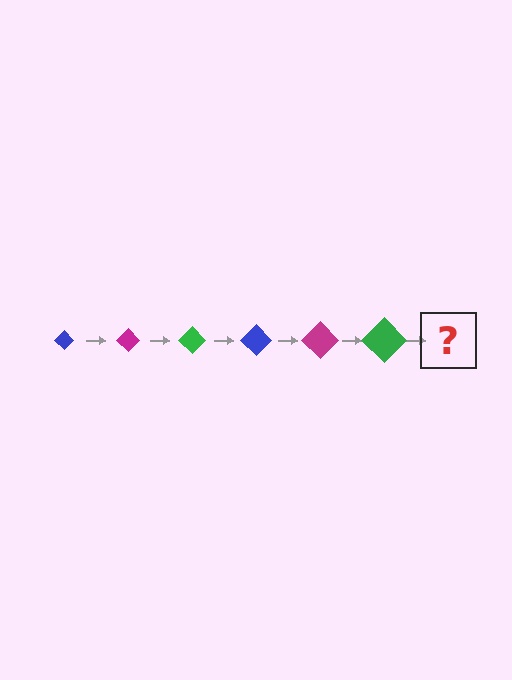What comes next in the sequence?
The next element should be a blue diamond, larger than the previous one.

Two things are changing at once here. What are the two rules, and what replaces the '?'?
The two rules are that the diamond grows larger each step and the color cycles through blue, magenta, and green. The '?' should be a blue diamond, larger than the previous one.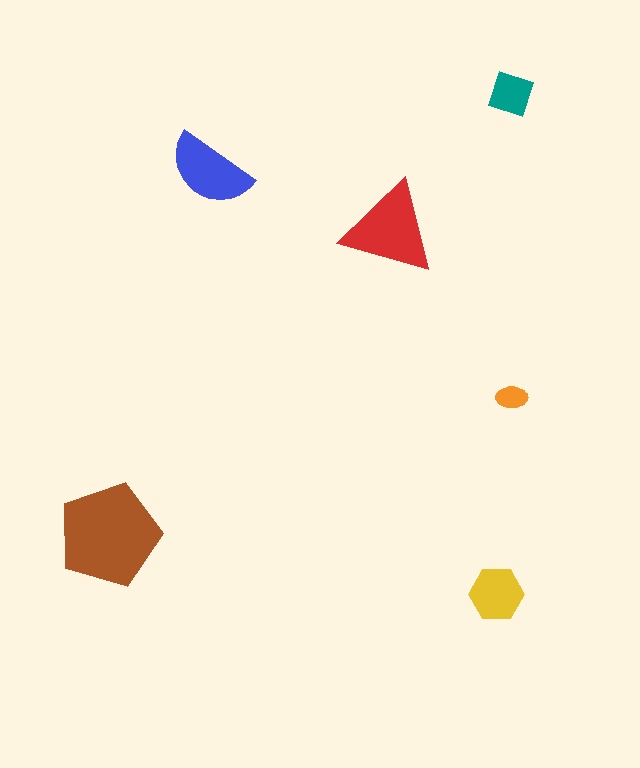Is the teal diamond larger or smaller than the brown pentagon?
Smaller.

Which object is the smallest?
The orange ellipse.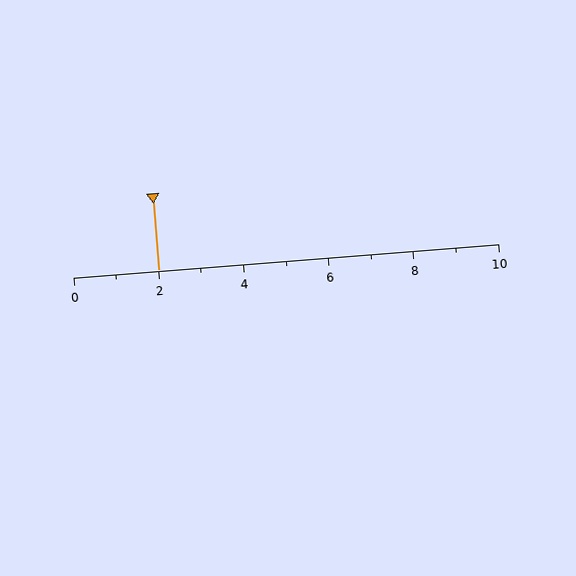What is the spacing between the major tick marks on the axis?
The major ticks are spaced 2 apart.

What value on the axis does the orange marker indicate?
The marker indicates approximately 2.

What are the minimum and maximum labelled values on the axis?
The axis runs from 0 to 10.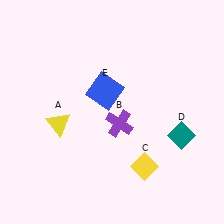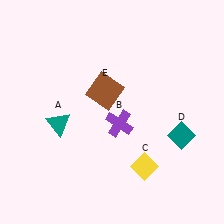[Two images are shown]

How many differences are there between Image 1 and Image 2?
There are 2 differences between the two images.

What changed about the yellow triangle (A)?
In Image 1, A is yellow. In Image 2, it changed to teal.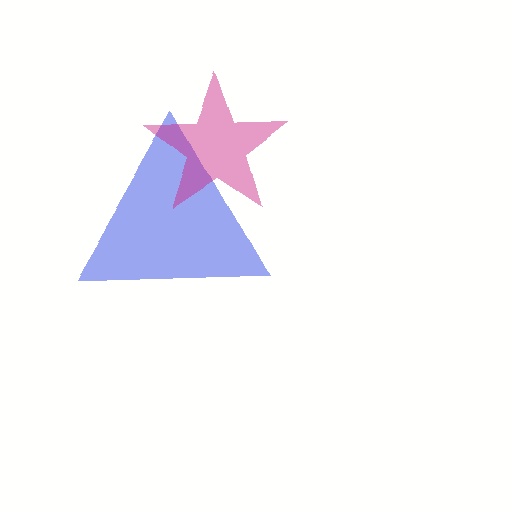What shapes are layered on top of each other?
The layered shapes are: a blue triangle, a magenta star.